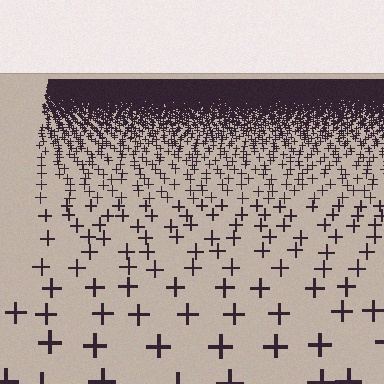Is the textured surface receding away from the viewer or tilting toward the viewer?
The surface is receding away from the viewer. Texture elements get smaller and denser toward the top.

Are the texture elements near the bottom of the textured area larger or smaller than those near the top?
Larger. Near the bottom, elements are closer to the viewer and appear at a bigger on-screen size.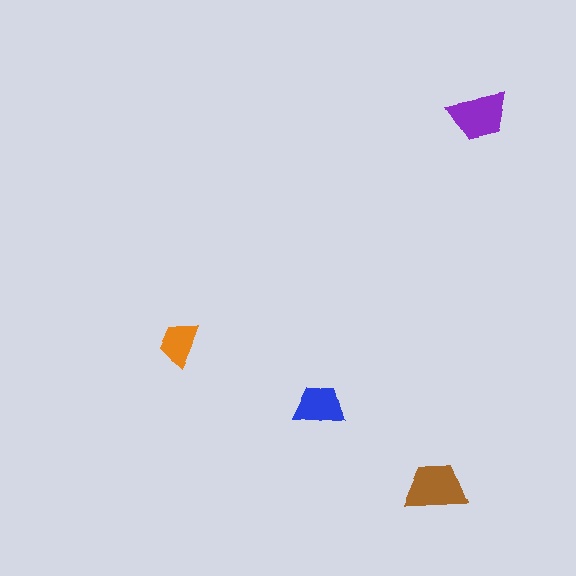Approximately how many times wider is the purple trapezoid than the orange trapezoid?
About 1.5 times wider.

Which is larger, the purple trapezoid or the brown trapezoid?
The brown one.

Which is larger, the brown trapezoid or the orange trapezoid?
The brown one.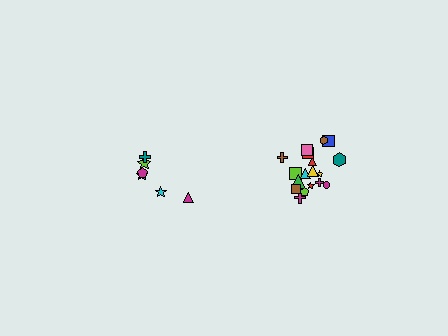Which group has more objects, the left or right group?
The right group.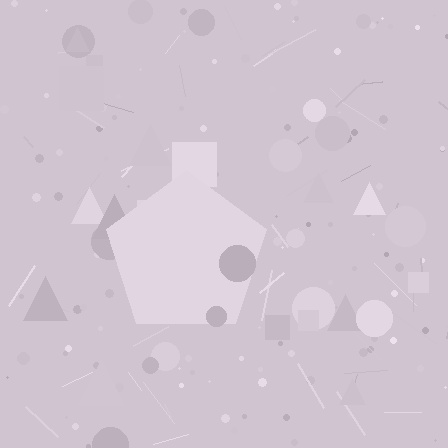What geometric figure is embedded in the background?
A pentagon is embedded in the background.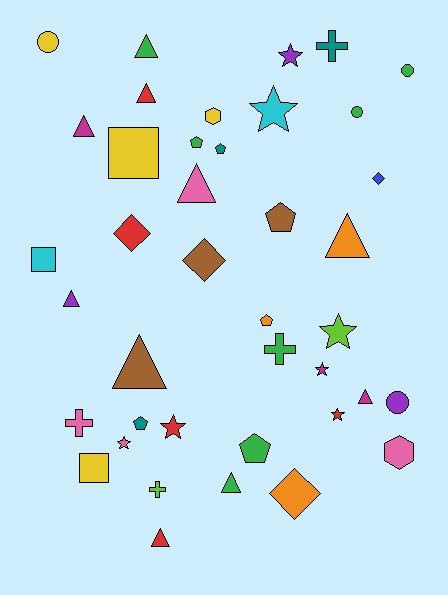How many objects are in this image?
There are 40 objects.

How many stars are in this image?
There are 7 stars.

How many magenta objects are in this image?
There are 3 magenta objects.